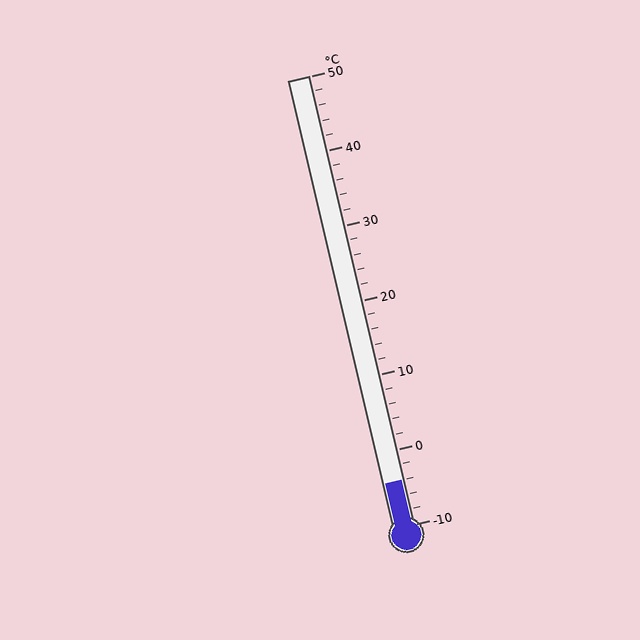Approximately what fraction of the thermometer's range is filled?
The thermometer is filled to approximately 10% of its range.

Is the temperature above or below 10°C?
The temperature is below 10°C.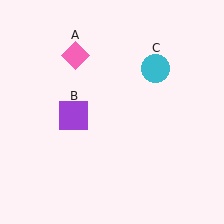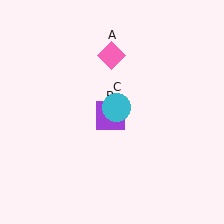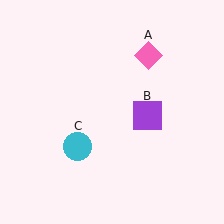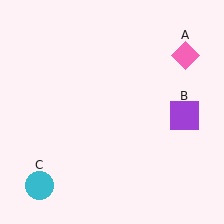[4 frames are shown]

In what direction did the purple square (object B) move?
The purple square (object B) moved right.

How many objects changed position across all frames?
3 objects changed position: pink diamond (object A), purple square (object B), cyan circle (object C).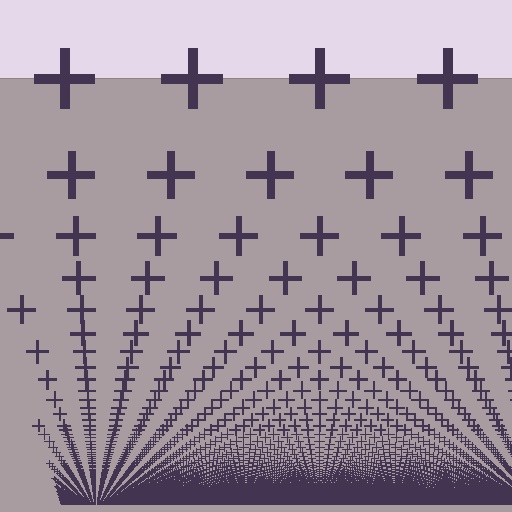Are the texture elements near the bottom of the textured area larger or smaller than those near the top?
Smaller. The gradient is inverted — elements near the bottom are smaller and denser.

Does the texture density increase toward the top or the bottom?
Density increases toward the bottom.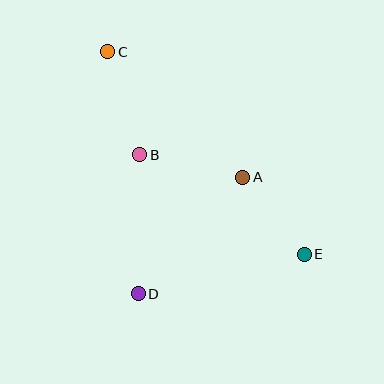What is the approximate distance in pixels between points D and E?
The distance between D and E is approximately 171 pixels.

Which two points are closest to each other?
Points A and E are closest to each other.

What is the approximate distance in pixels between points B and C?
The distance between B and C is approximately 108 pixels.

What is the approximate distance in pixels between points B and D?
The distance between B and D is approximately 139 pixels.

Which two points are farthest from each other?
Points C and E are farthest from each other.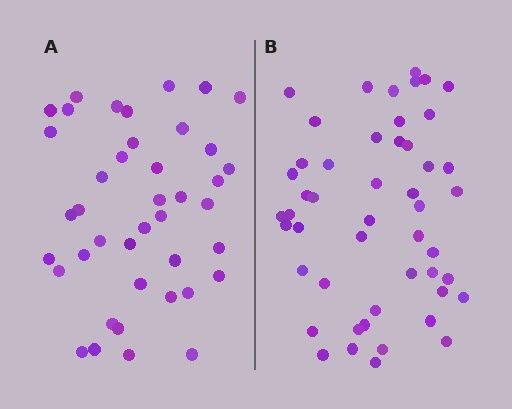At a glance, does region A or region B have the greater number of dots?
Region B (the right region) has more dots.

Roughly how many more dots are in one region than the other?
Region B has roughly 8 or so more dots than region A.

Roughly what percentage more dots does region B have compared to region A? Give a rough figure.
About 20% more.